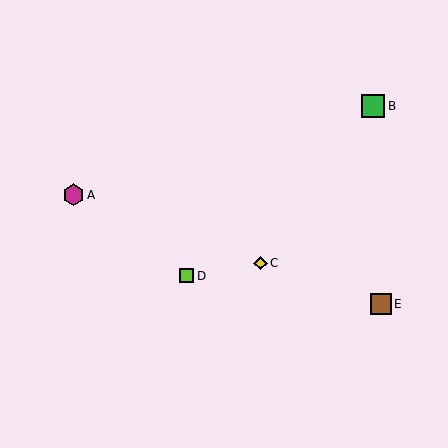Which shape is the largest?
The green square (labeled B) is the largest.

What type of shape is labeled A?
Shape A is a magenta hexagon.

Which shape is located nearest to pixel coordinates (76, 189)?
The magenta hexagon (labeled A) at (74, 195) is nearest to that location.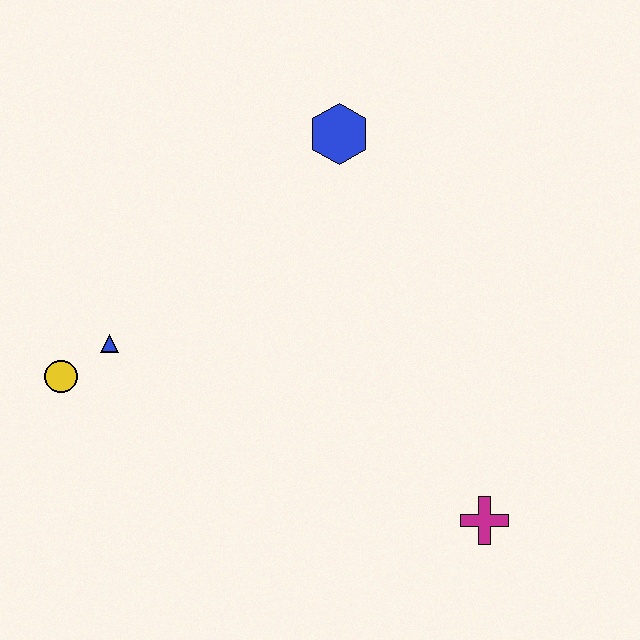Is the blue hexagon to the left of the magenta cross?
Yes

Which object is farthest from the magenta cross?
The yellow circle is farthest from the magenta cross.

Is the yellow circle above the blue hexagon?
No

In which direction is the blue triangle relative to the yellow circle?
The blue triangle is to the right of the yellow circle.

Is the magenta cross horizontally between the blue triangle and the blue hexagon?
No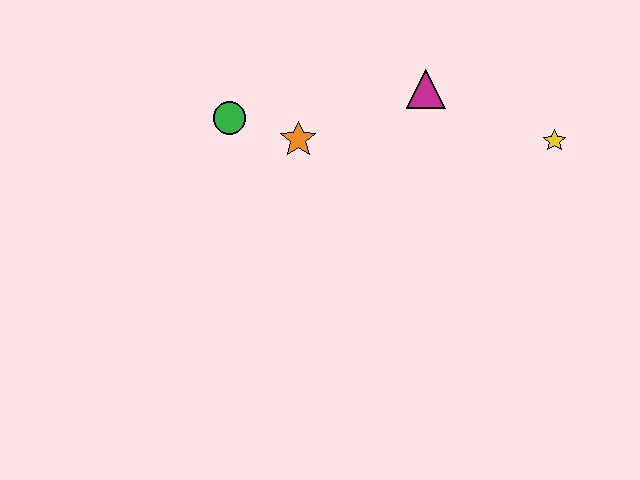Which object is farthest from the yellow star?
The green circle is farthest from the yellow star.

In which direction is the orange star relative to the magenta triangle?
The orange star is to the left of the magenta triangle.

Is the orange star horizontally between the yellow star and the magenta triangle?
No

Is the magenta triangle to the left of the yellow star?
Yes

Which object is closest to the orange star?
The green circle is closest to the orange star.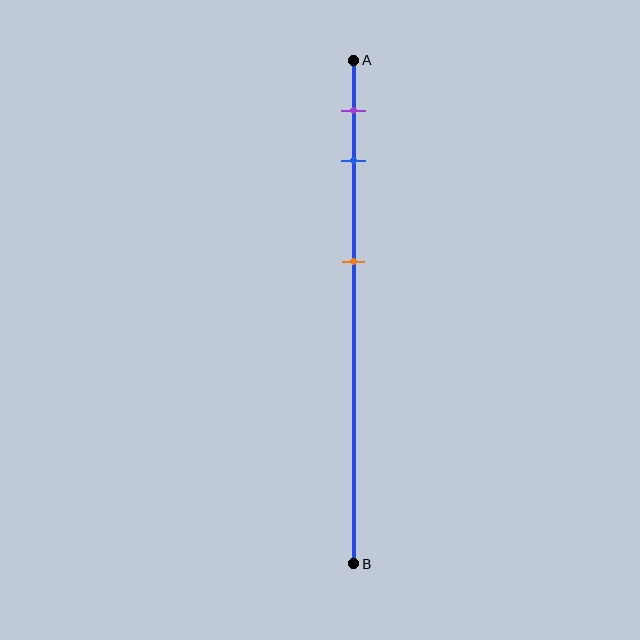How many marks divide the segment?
There are 3 marks dividing the segment.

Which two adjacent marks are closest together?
The purple and blue marks are the closest adjacent pair.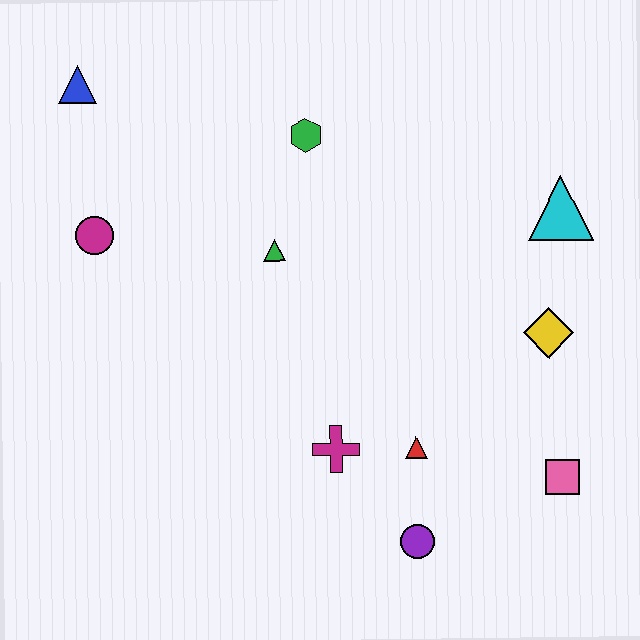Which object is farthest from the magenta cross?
The blue triangle is farthest from the magenta cross.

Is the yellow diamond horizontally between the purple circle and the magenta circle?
No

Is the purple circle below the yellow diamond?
Yes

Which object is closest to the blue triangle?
The magenta circle is closest to the blue triangle.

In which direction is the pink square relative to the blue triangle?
The pink square is to the right of the blue triangle.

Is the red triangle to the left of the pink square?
Yes